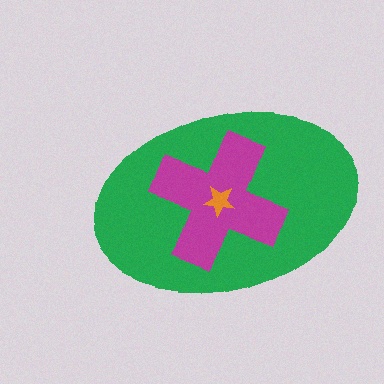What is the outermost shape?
The green ellipse.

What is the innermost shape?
The orange star.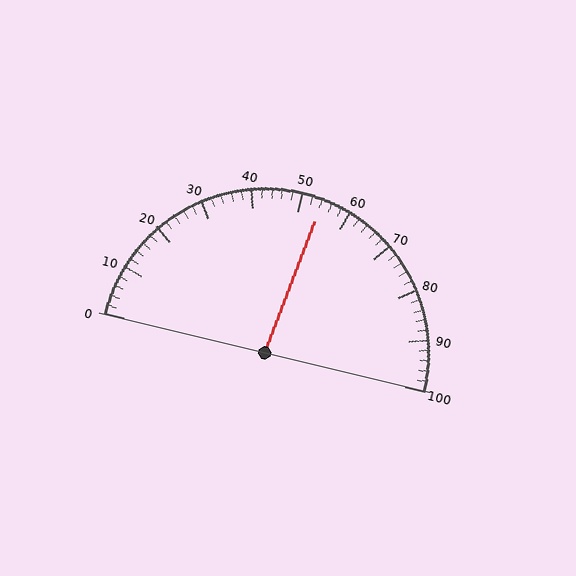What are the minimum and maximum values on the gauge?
The gauge ranges from 0 to 100.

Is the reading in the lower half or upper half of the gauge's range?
The reading is in the upper half of the range (0 to 100).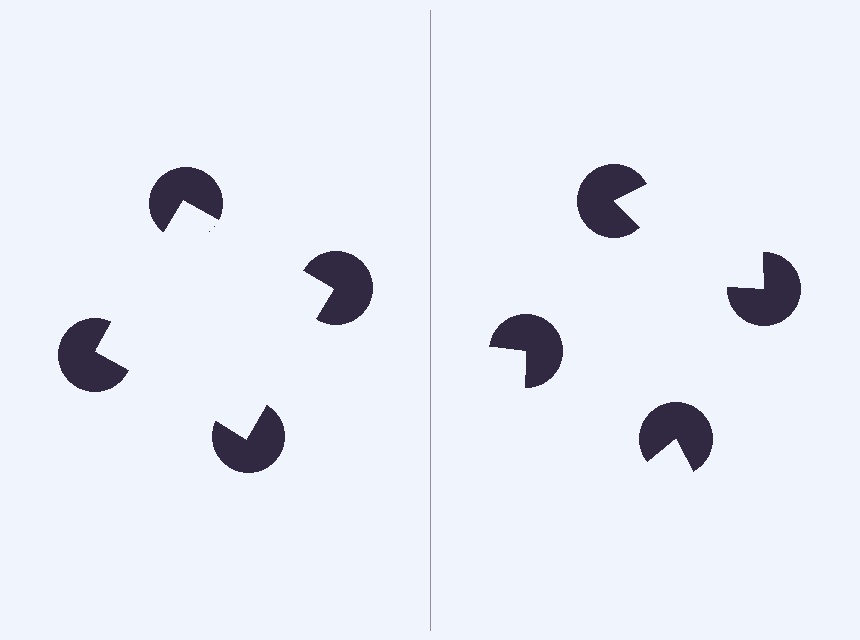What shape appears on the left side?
An illusory square.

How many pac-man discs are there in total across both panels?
8 — 4 on each side.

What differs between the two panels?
The pac-man discs are positioned identically on both sides; only the wedge orientations differ. On the left they align to a square; on the right they are misaligned.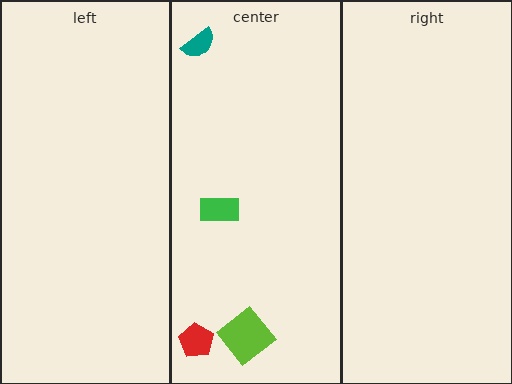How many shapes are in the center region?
4.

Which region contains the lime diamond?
The center region.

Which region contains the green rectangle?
The center region.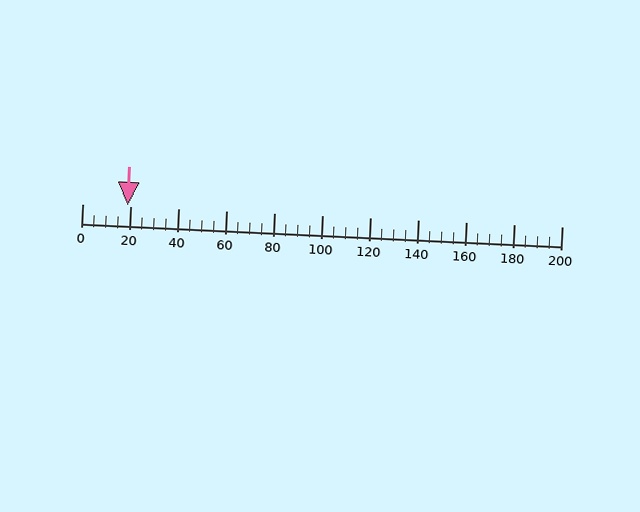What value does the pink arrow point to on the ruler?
The pink arrow points to approximately 19.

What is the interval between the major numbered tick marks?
The major tick marks are spaced 20 units apart.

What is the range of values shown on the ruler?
The ruler shows values from 0 to 200.